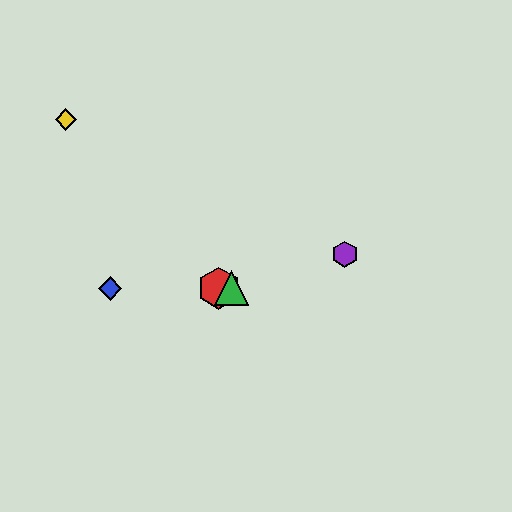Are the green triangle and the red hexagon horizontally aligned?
Yes, both are at y≈288.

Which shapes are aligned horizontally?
The red hexagon, the blue diamond, the green triangle are aligned horizontally.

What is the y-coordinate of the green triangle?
The green triangle is at y≈288.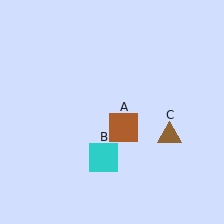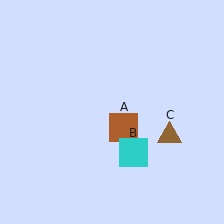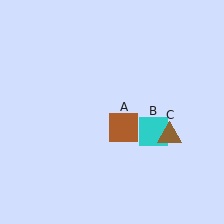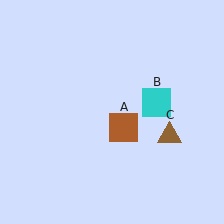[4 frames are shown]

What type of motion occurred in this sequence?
The cyan square (object B) rotated counterclockwise around the center of the scene.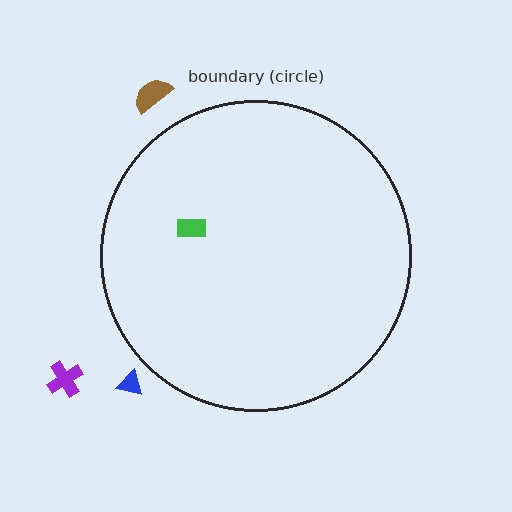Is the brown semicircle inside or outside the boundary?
Outside.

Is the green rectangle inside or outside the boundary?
Inside.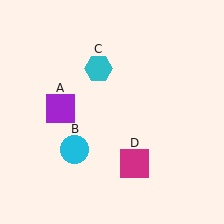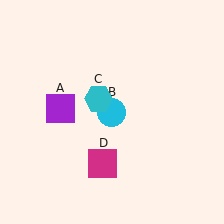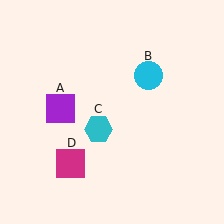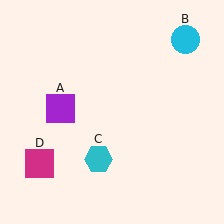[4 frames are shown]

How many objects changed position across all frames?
3 objects changed position: cyan circle (object B), cyan hexagon (object C), magenta square (object D).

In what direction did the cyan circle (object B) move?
The cyan circle (object B) moved up and to the right.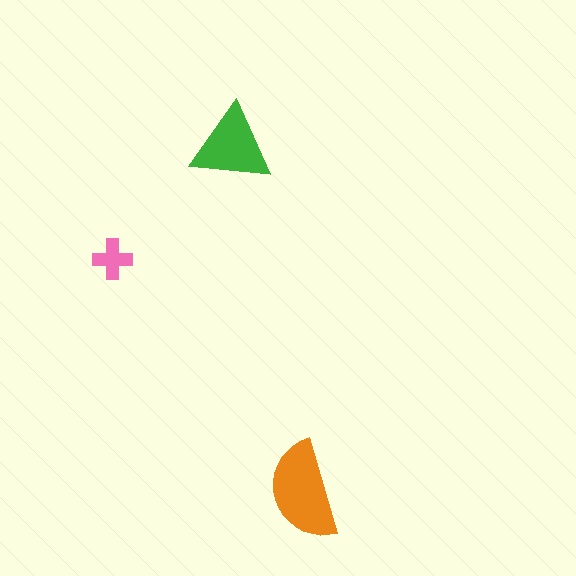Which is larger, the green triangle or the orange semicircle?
The orange semicircle.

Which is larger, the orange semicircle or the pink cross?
The orange semicircle.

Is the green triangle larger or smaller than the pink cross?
Larger.